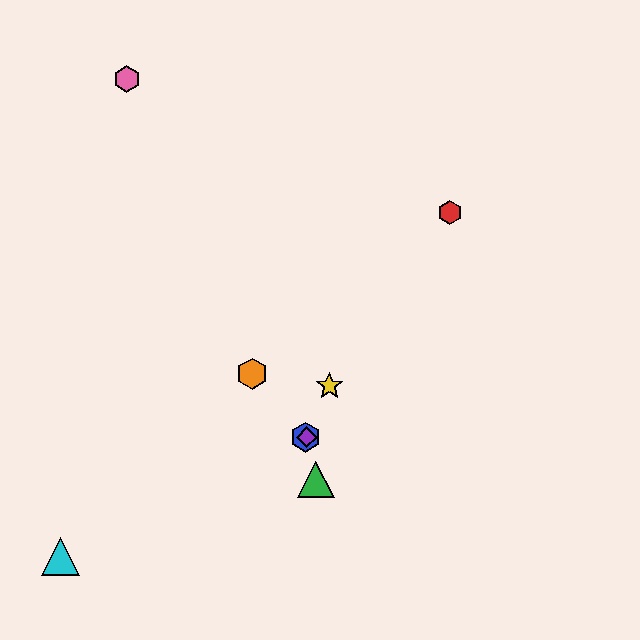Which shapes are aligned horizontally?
The blue hexagon, the purple diamond are aligned horizontally.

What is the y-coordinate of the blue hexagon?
The blue hexagon is at y≈437.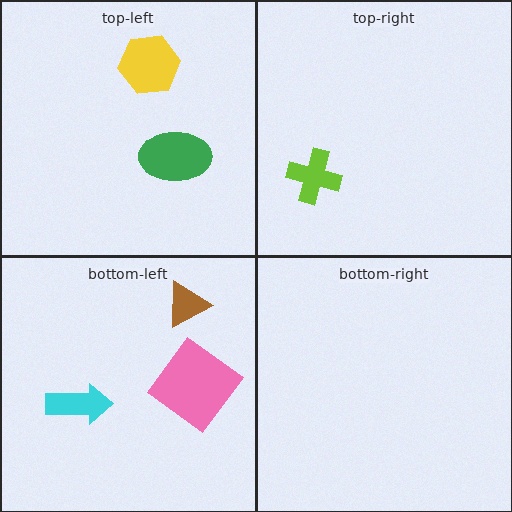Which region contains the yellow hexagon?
The top-left region.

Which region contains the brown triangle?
The bottom-left region.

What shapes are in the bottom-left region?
The pink diamond, the cyan arrow, the brown triangle.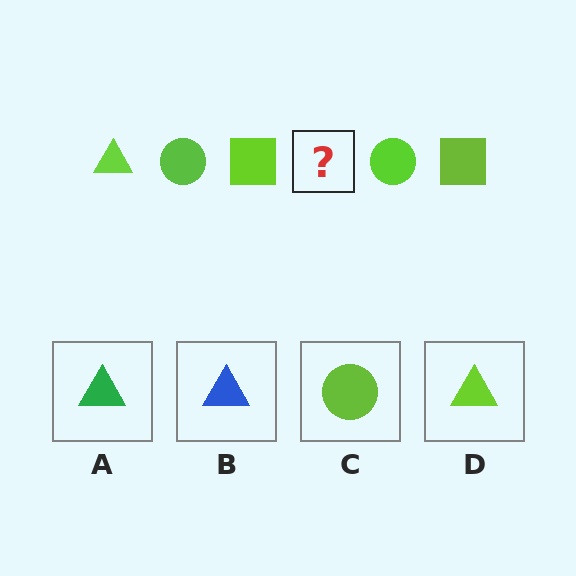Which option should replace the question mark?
Option D.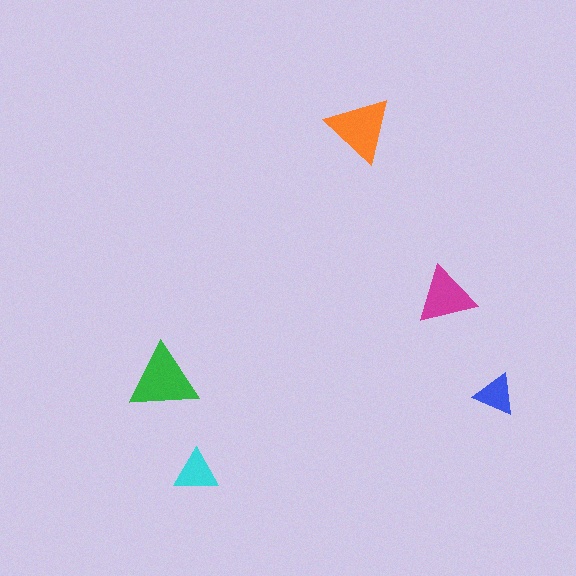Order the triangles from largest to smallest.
the green one, the orange one, the magenta one, the cyan one, the blue one.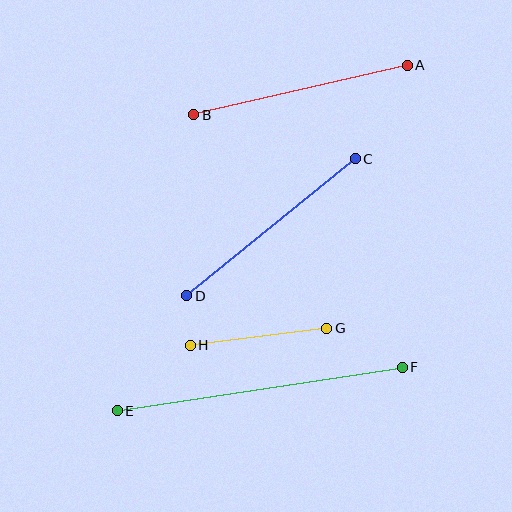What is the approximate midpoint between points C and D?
The midpoint is at approximately (271, 227) pixels.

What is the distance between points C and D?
The distance is approximately 217 pixels.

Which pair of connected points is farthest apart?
Points E and F are farthest apart.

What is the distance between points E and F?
The distance is approximately 288 pixels.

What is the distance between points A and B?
The distance is approximately 220 pixels.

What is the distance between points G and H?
The distance is approximately 138 pixels.